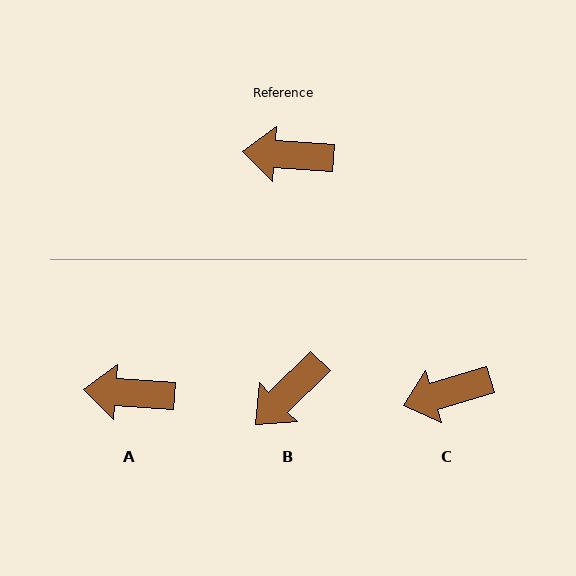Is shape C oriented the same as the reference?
No, it is off by about 21 degrees.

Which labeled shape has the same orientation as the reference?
A.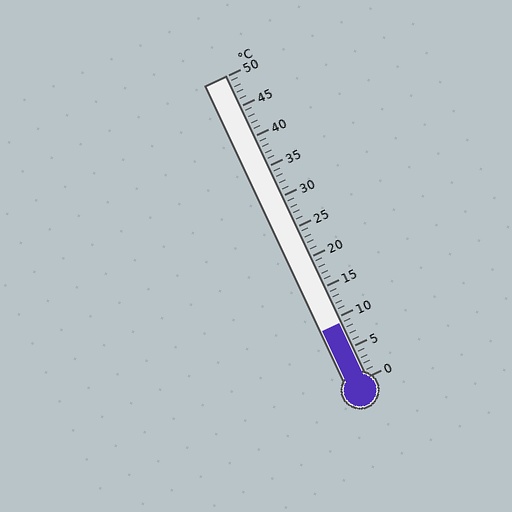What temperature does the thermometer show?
The thermometer shows approximately 9°C.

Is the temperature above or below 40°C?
The temperature is below 40°C.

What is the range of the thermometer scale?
The thermometer scale ranges from 0°C to 50°C.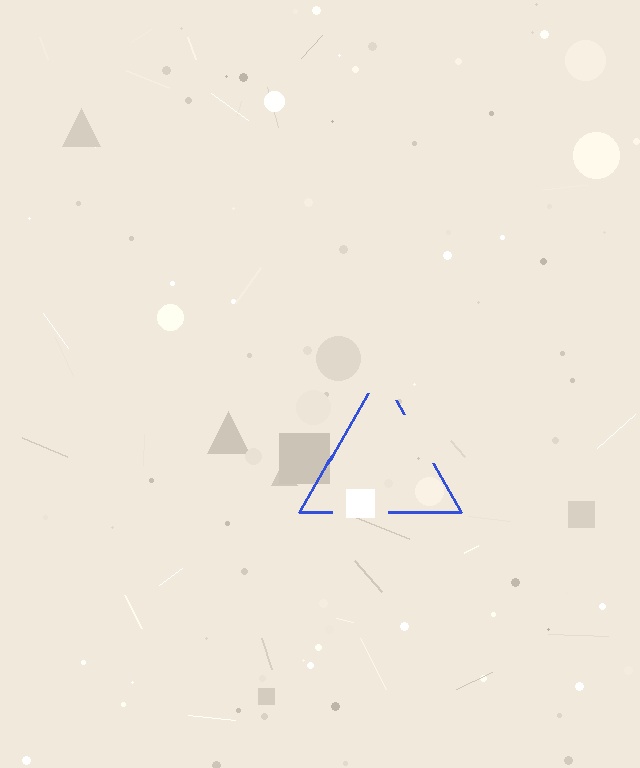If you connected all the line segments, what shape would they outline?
They would outline a triangle.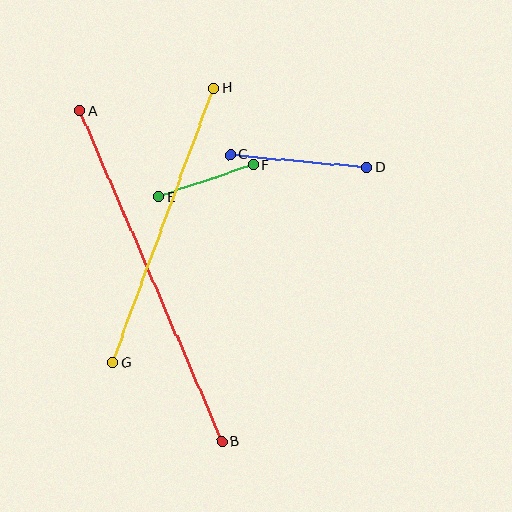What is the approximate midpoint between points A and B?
The midpoint is at approximately (151, 276) pixels.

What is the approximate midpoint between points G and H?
The midpoint is at approximately (163, 225) pixels.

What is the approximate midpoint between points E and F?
The midpoint is at approximately (206, 181) pixels.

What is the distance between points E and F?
The distance is approximately 100 pixels.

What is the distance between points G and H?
The distance is approximately 292 pixels.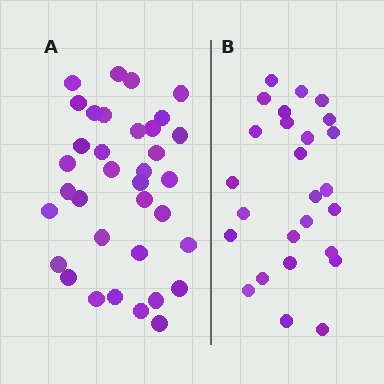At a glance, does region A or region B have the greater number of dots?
Region A (the left region) has more dots.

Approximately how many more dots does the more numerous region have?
Region A has roughly 8 or so more dots than region B.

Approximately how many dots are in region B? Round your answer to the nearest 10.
About 30 dots. (The exact count is 26, which rounds to 30.)